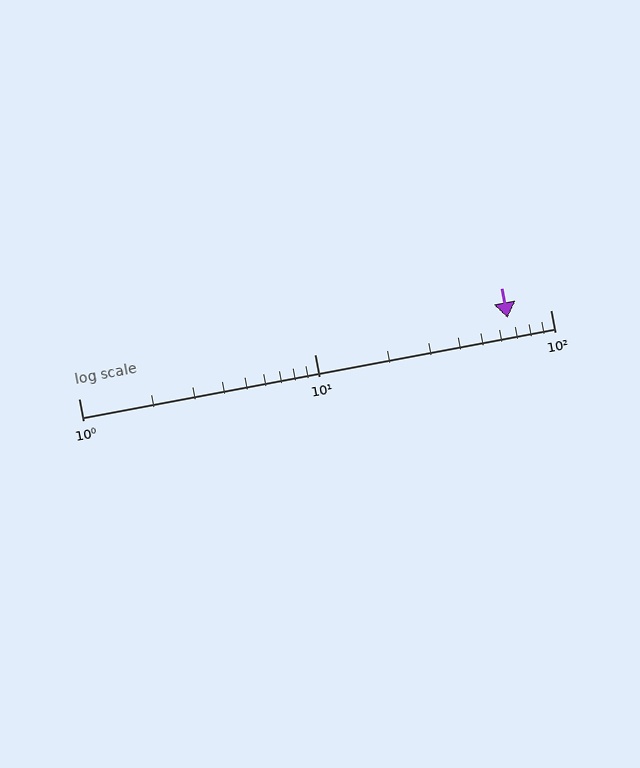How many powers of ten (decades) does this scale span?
The scale spans 2 decades, from 1 to 100.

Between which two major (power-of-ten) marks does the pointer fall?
The pointer is between 10 and 100.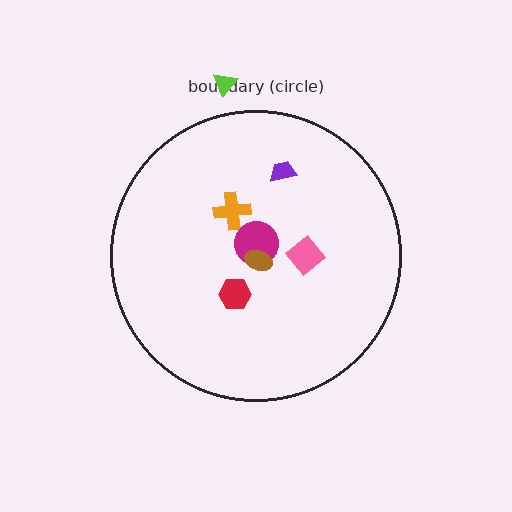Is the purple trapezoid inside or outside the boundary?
Inside.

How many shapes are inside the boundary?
6 inside, 1 outside.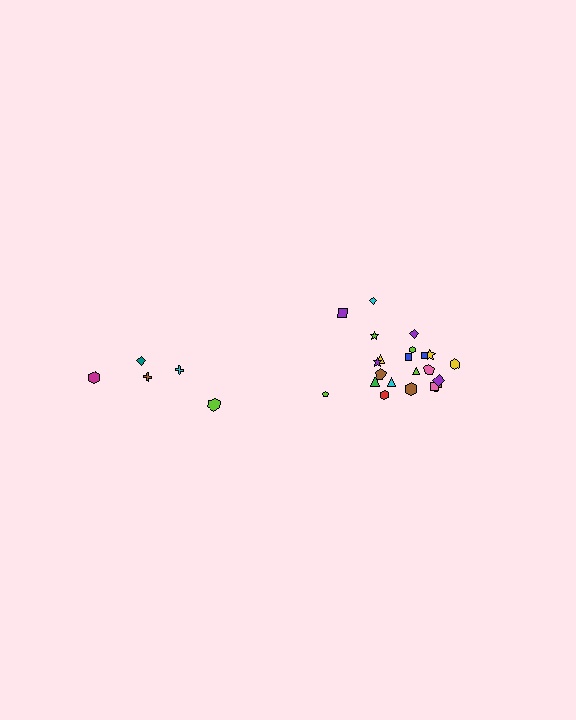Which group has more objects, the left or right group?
The right group.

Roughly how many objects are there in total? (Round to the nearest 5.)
Roughly 25 objects in total.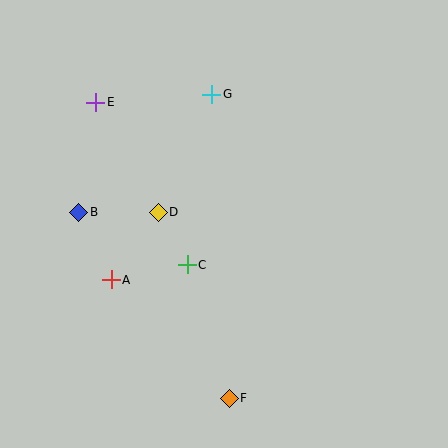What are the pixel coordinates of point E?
Point E is at (96, 102).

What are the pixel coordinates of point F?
Point F is at (229, 398).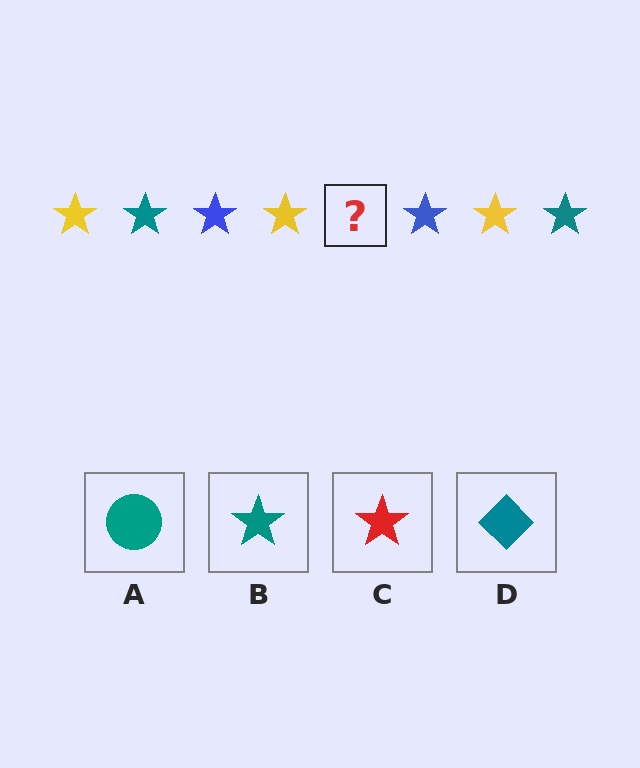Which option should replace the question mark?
Option B.